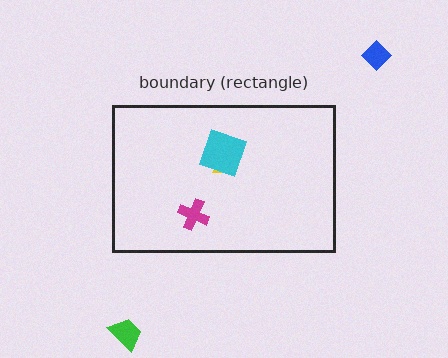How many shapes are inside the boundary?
3 inside, 2 outside.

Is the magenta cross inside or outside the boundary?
Inside.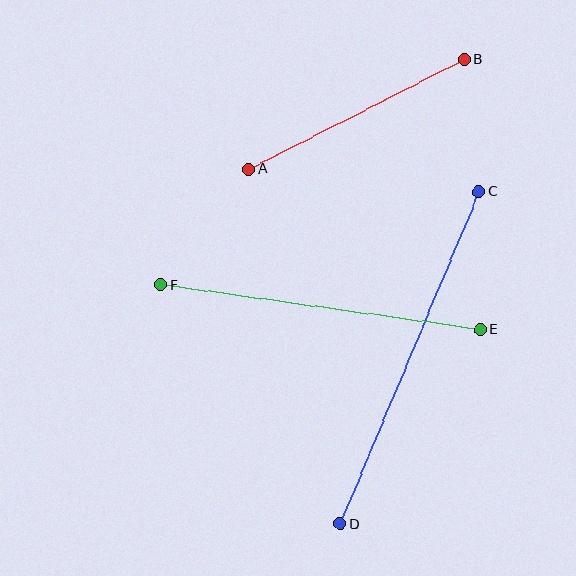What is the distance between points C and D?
The distance is approximately 360 pixels.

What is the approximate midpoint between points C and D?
The midpoint is at approximately (410, 358) pixels.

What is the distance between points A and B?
The distance is approximately 242 pixels.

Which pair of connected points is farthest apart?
Points C and D are farthest apart.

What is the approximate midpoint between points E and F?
The midpoint is at approximately (320, 307) pixels.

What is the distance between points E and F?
The distance is approximately 323 pixels.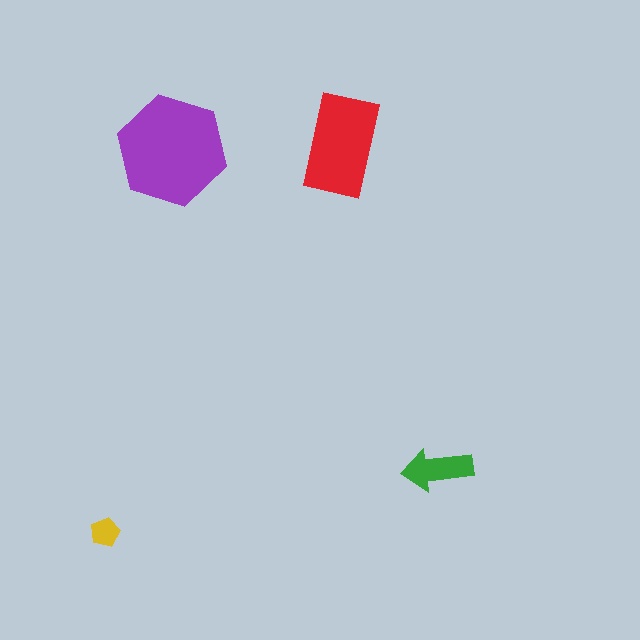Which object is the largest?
The purple hexagon.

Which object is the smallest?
The yellow pentagon.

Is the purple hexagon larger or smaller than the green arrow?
Larger.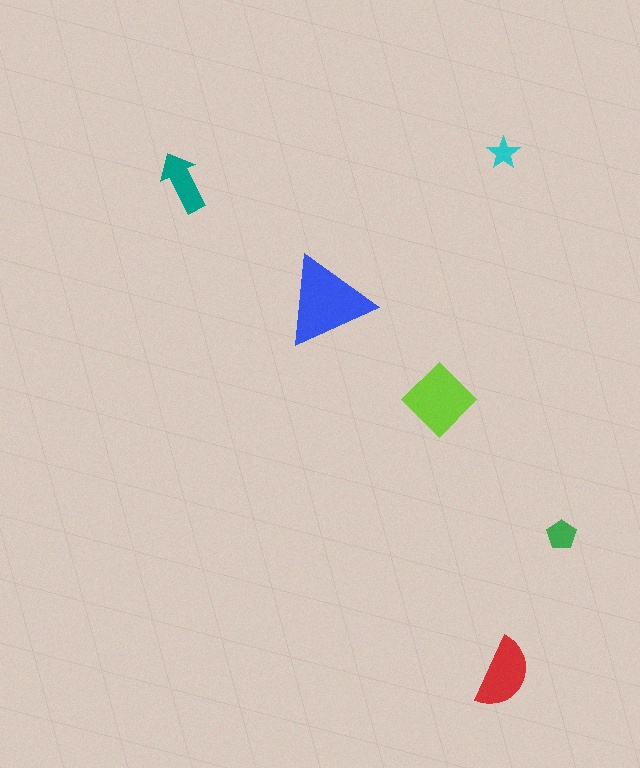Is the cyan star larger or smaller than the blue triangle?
Smaller.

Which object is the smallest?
The cyan star.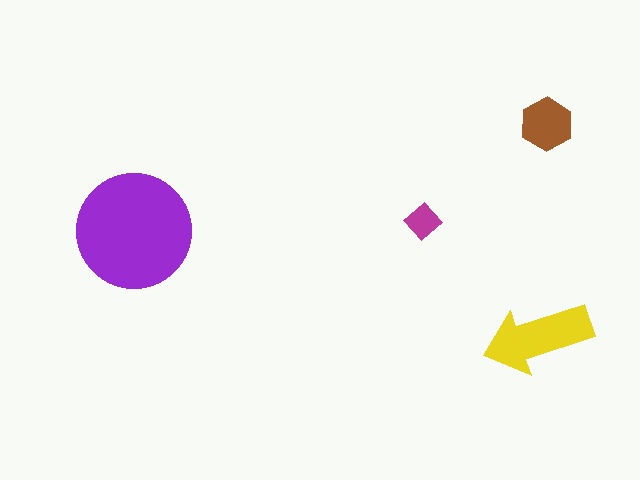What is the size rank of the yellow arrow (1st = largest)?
2nd.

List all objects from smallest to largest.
The magenta diamond, the brown hexagon, the yellow arrow, the purple circle.